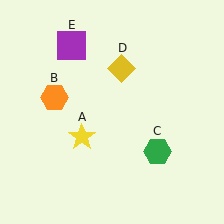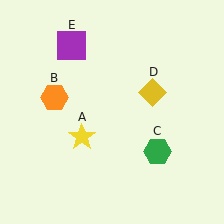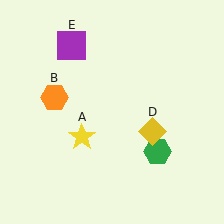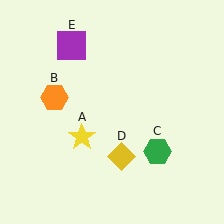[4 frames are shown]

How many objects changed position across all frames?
1 object changed position: yellow diamond (object D).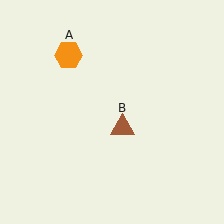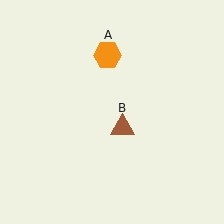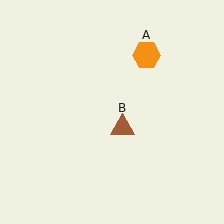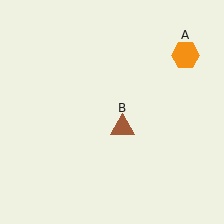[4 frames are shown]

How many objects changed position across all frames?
1 object changed position: orange hexagon (object A).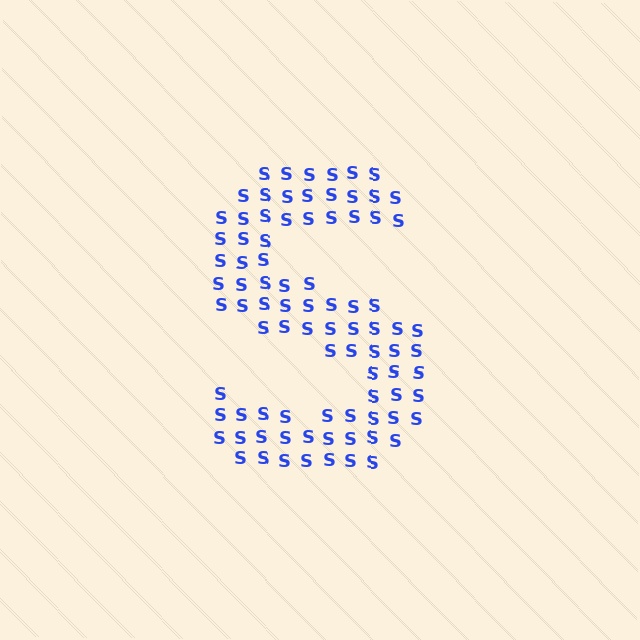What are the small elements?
The small elements are letter S's.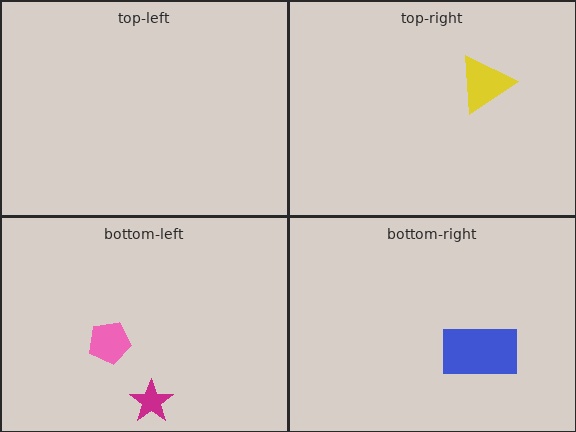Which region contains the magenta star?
The bottom-left region.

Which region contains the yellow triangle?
The top-right region.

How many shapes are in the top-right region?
1.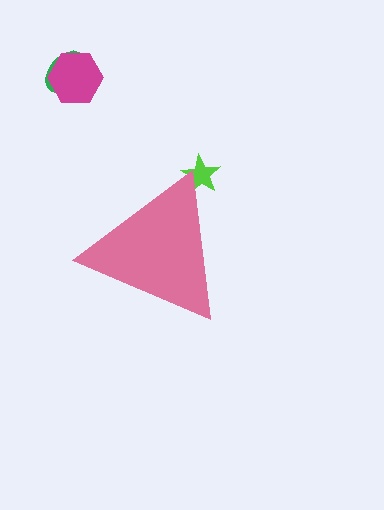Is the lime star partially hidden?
Yes, the lime star is partially hidden behind the pink triangle.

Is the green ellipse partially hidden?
No, the green ellipse is fully visible.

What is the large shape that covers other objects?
A pink triangle.